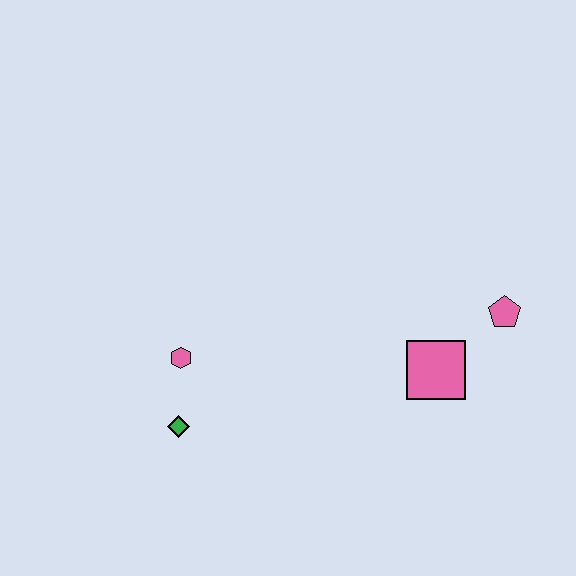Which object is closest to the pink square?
The pink pentagon is closest to the pink square.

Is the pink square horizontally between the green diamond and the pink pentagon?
Yes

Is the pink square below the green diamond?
No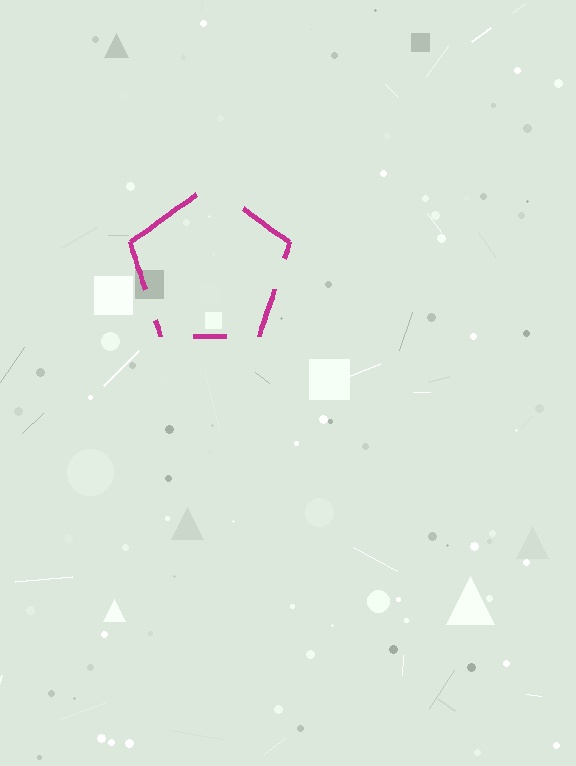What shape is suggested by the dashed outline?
The dashed outline suggests a pentagon.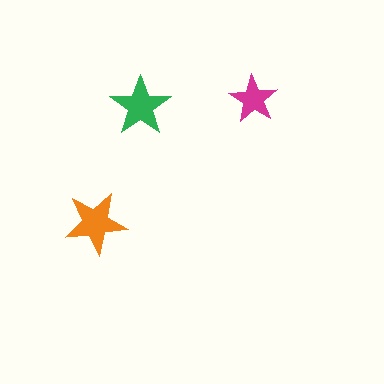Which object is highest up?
The magenta star is topmost.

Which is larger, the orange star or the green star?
The orange one.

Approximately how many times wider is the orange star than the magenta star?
About 1.5 times wider.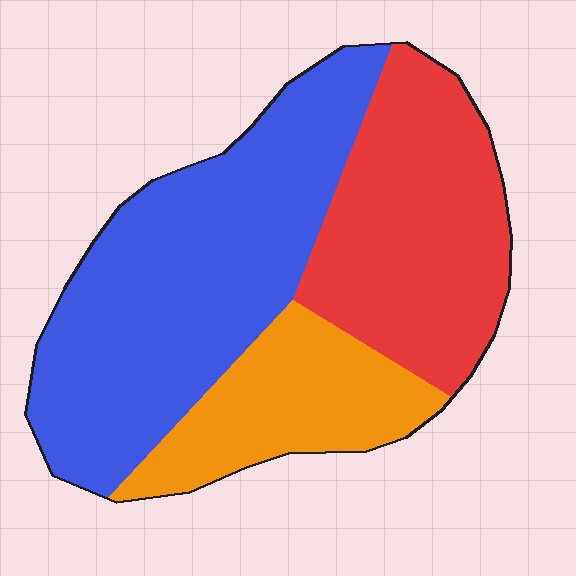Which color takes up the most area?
Blue, at roughly 50%.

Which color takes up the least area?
Orange, at roughly 20%.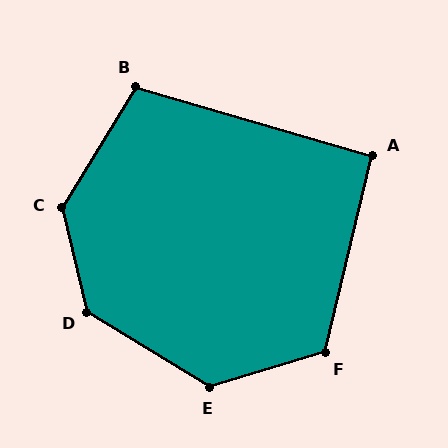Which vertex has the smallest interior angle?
A, at approximately 93 degrees.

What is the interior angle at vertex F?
Approximately 120 degrees (obtuse).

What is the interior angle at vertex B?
Approximately 105 degrees (obtuse).